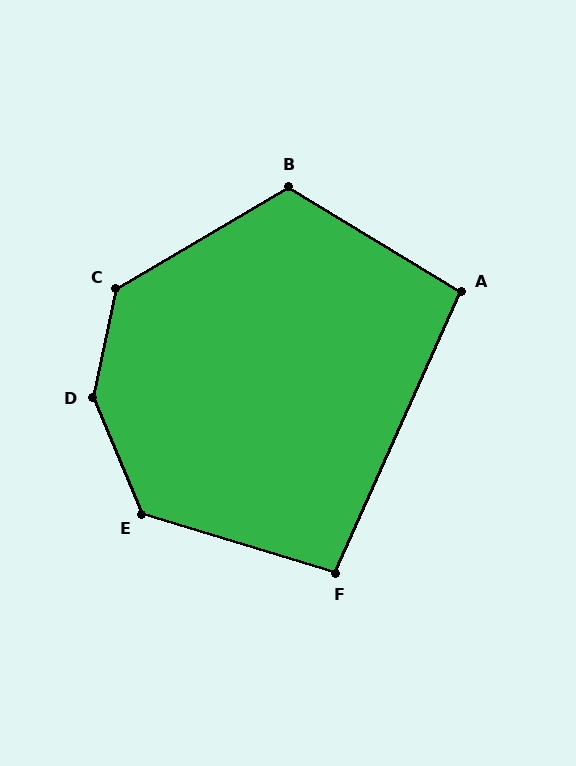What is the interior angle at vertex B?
Approximately 118 degrees (obtuse).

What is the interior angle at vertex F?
Approximately 97 degrees (obtuse).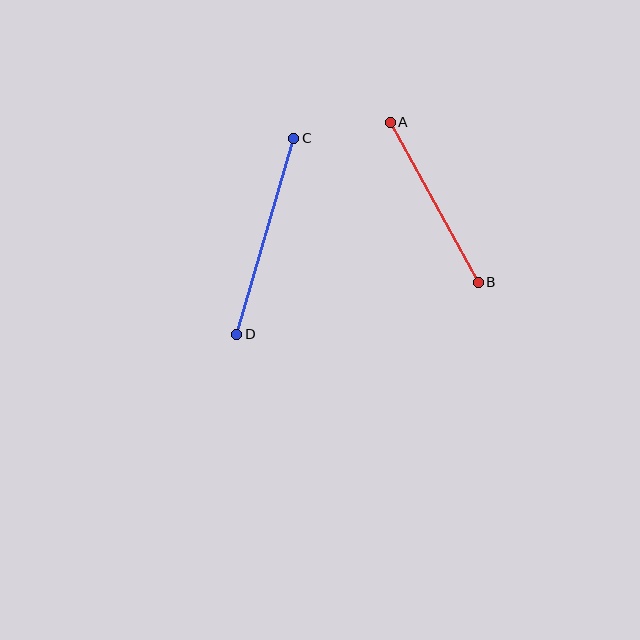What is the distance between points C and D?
The distance is approximately 204 pixels.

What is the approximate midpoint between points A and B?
The midpoint is at approximately (434, 202) pixels.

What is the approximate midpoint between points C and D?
The midpoint is at approximately (265, 236) pixels.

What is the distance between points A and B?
The distance is approximately 182 pixels.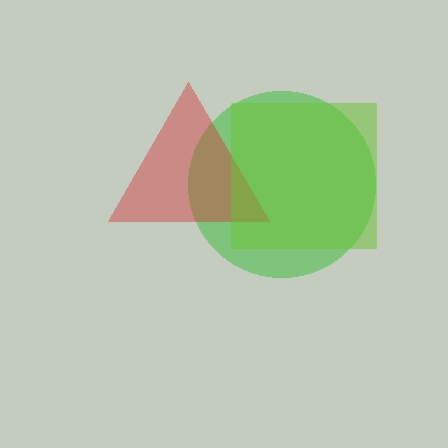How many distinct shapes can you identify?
There are 3 distinct shapes: a green circle, a red triangle, a lime square.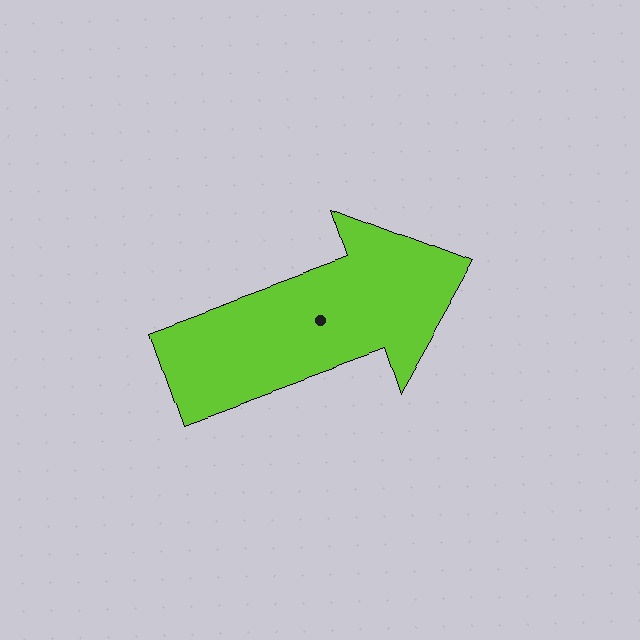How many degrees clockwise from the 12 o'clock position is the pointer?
Approximately 70 degrees.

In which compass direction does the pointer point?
East.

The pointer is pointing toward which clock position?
Roughly 2 o'clock.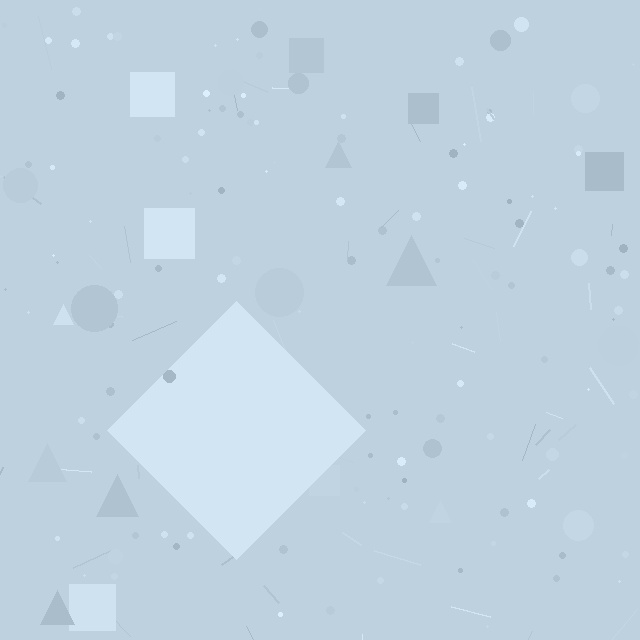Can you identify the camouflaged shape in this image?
The camouflaged shape is a diamond.